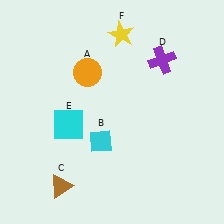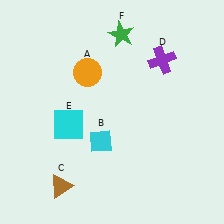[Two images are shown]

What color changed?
The star (F) changed from yellow in Image 1 to green in Image 2.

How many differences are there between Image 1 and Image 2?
There is 1 difference between the two images.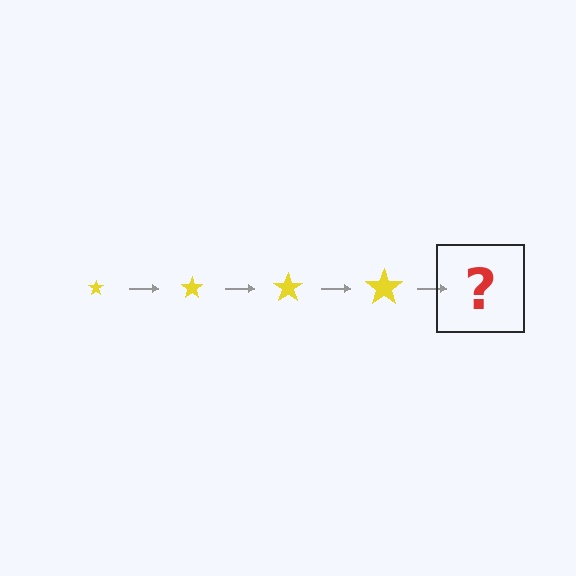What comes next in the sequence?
The next element should be a yellow star, larger than the previous one.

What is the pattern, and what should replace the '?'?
The pattern is that the star gets progressively larger each step. The '?' should be a yellow star, larger than the previous one.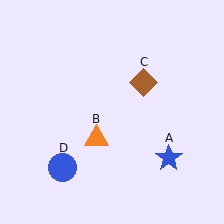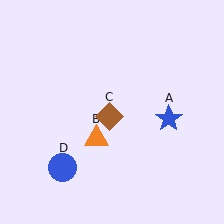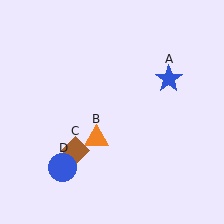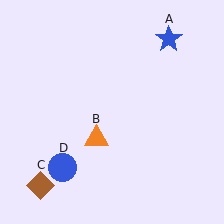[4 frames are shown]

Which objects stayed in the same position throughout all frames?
Orange triangle (object B) and blue circle (object D) remained stationary.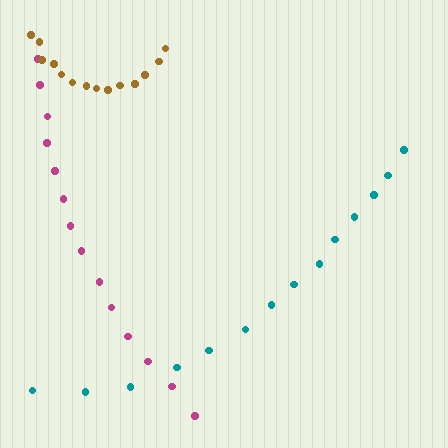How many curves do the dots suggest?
There are 3 distinct paths.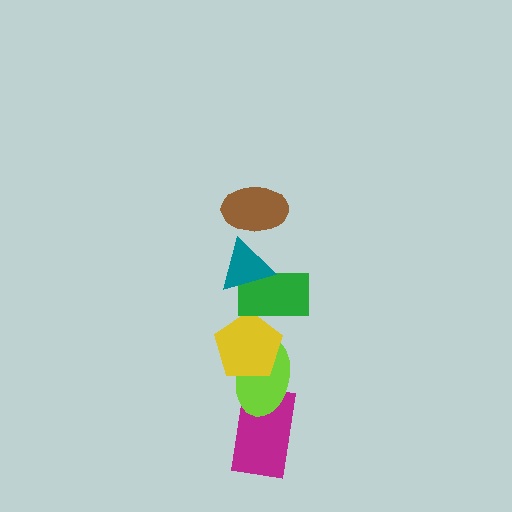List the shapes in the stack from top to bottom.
From top to bottom: the brown ellipse, the teal triangle, the green rectangle, the yellow pentagon, the lime ellipse, the magenta rectangle.